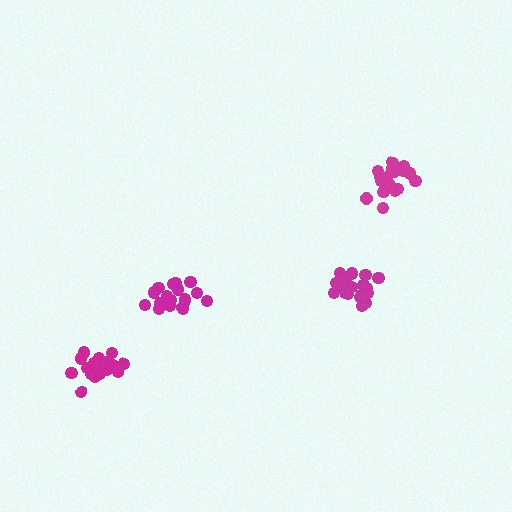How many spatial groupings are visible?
There are 4 spatial groupings.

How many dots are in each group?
Group 1: 17 dots, Group 2: 20 dots, Group 3: 18 dots, Group 4: 21 dots (76 total).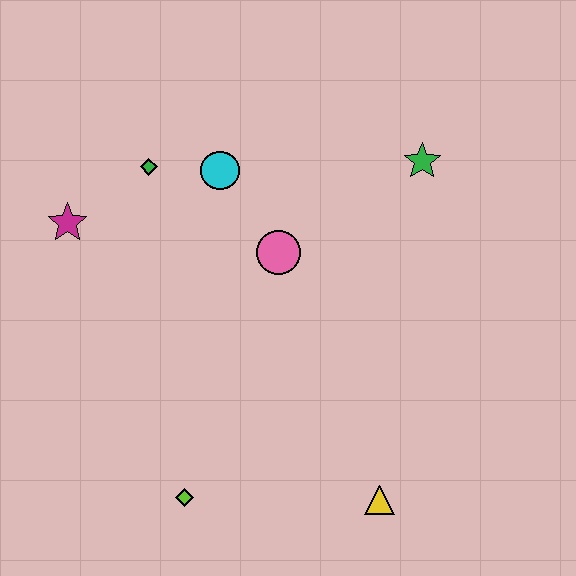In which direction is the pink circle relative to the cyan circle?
The pink circle is below the cyan circle.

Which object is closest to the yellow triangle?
The lime diamond is closest to the yellow triangle.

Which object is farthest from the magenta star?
The yellow triangle is farthest from the magenta star.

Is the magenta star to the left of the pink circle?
Yes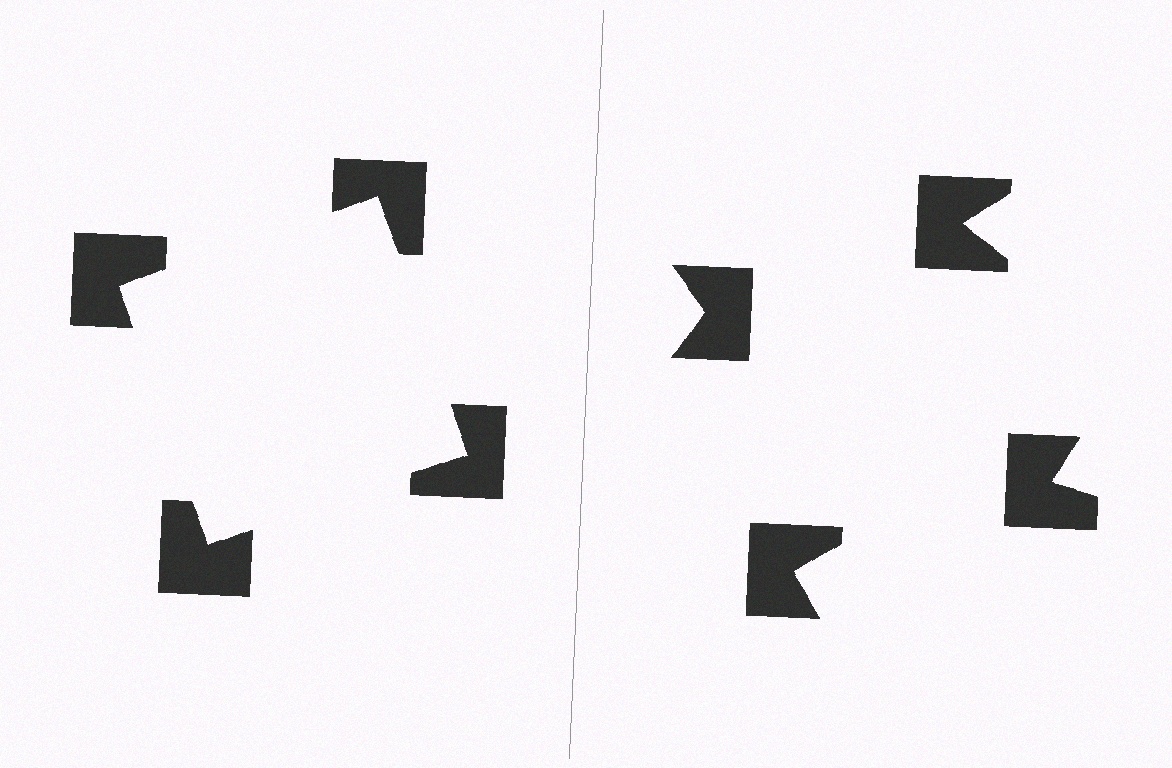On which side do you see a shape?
An illusory square appears on the left side. On the right side the wedge cuts are rotated, so no coherent shape forms.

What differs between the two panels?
The notched squares are positioned identically on both sides; only the wedge orientations differ. On the left they align to a square; on the right they are misaligned.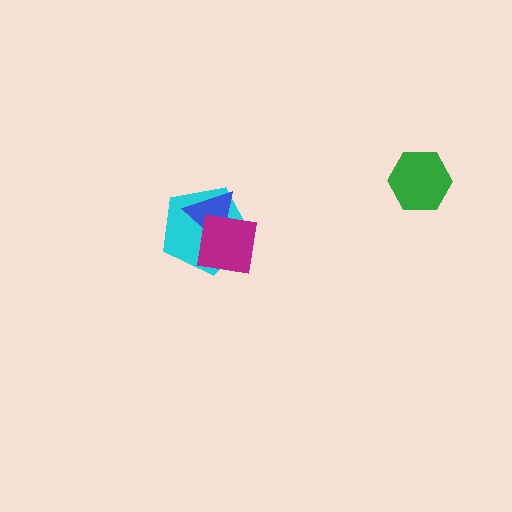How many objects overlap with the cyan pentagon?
2 objects overlap with the cyan pentagon.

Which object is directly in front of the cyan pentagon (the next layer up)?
The blue triangle is directly in front of the cyan pentagon.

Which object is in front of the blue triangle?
The magenta square is in front of the blue triangle.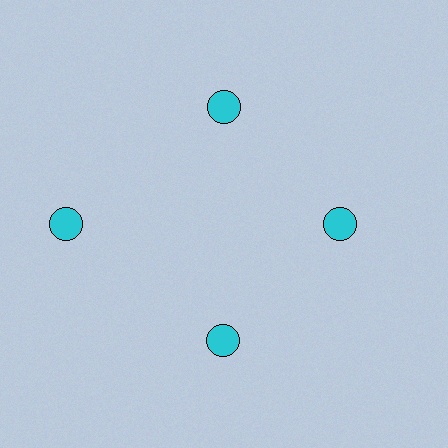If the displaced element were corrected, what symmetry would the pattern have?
It would have 4-fold rotational symmetry — the pattern would map onto itself every 90 degrees.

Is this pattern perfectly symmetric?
No. The 4 cyan circles are arranged in a ring, but one element near the 9 o'clock position is pushed outward from the center, breaking the 4-fold rotational symmetry.